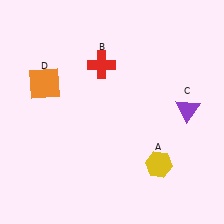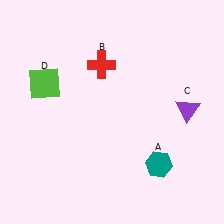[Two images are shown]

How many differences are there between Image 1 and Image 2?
There are 2 differences between the two images.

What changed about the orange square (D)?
In Image 1, D is orange. In Image 2, it changed to lime.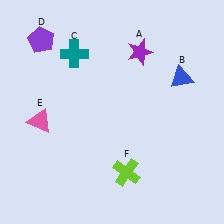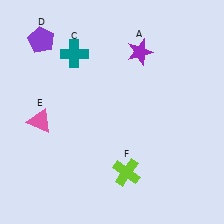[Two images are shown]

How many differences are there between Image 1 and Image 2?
There is 1 difference between the two images.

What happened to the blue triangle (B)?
The blue triangle (B) was removed in Image 2. It was in the top-right area of Image 1.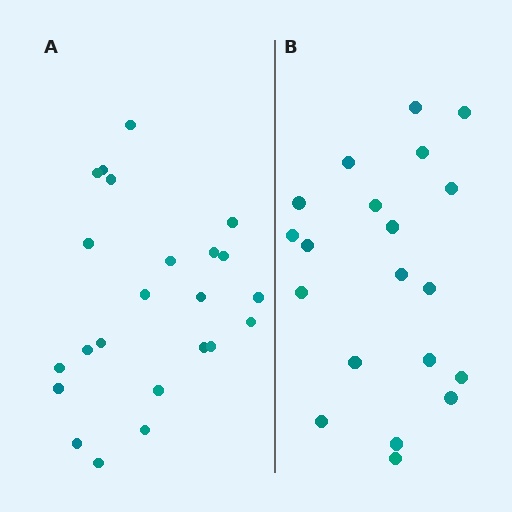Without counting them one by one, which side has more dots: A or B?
Region A (the left region) has more dots.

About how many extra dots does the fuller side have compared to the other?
Region A has just a few more — roughly 2 or 3 more dots than region B.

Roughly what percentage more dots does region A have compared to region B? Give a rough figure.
About 15% more.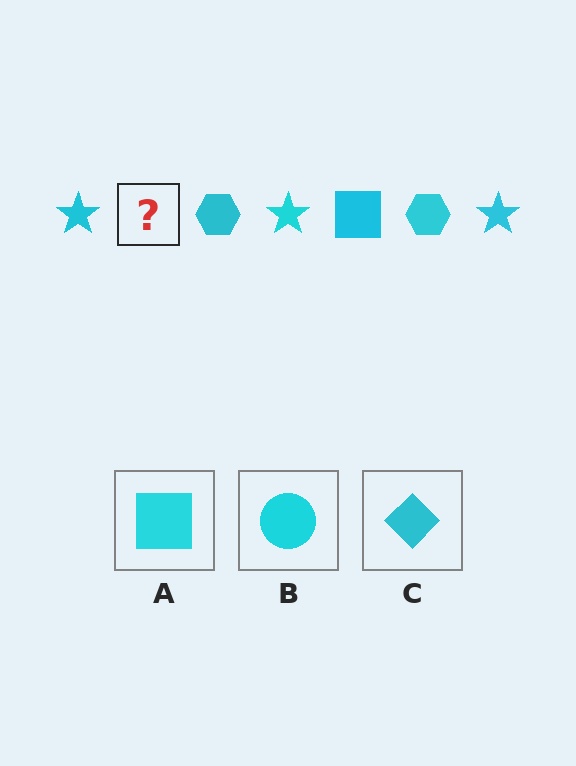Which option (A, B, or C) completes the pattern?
A.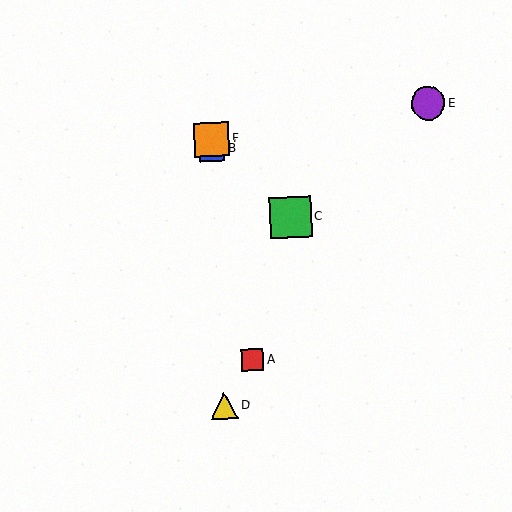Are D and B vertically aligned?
Yes, both are at x≈224.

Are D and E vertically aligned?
No, D is at x≈224 and E is at x≈428.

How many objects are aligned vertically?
3 objects (B, D, F) are aligned vertically.